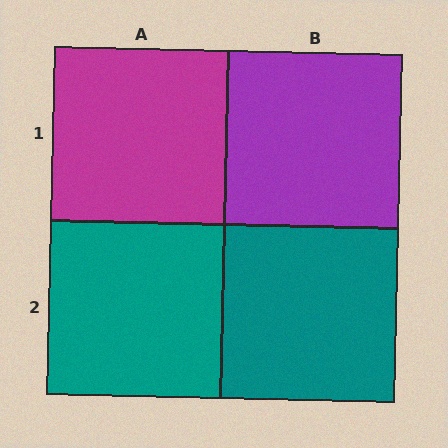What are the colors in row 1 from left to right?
Magenta, purple.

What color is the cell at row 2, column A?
Teal.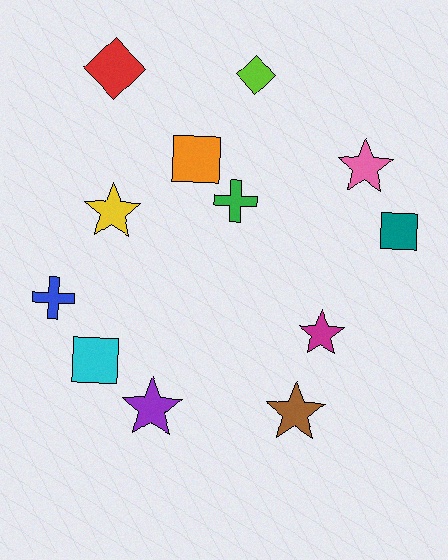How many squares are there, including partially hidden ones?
There are 3 squares.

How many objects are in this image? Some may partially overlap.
There are 12 objects.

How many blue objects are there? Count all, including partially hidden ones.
There is 1 blue object.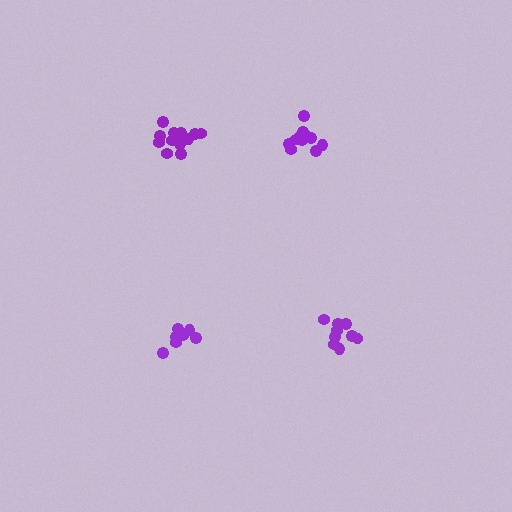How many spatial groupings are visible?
There are 4 spatial groupings.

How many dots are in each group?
Group 1: 9 dots, Group 2: 13 dots, Group 3: 7 dots, Group 4: 11 dots (40 total).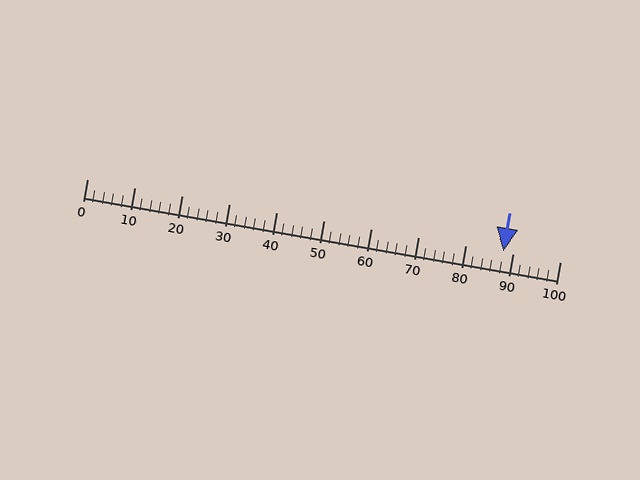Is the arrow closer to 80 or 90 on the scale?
The arrow is closer to 90.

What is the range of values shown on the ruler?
The ruler shows values from 0 to 100.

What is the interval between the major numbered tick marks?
The major tick marks are spaced 10 units apart.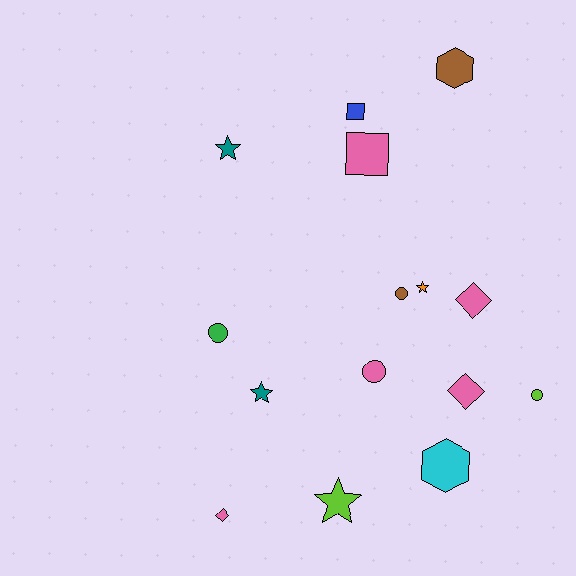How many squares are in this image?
There are 2 squares.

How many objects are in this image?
There are 15 objects.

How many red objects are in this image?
There are no red objects.